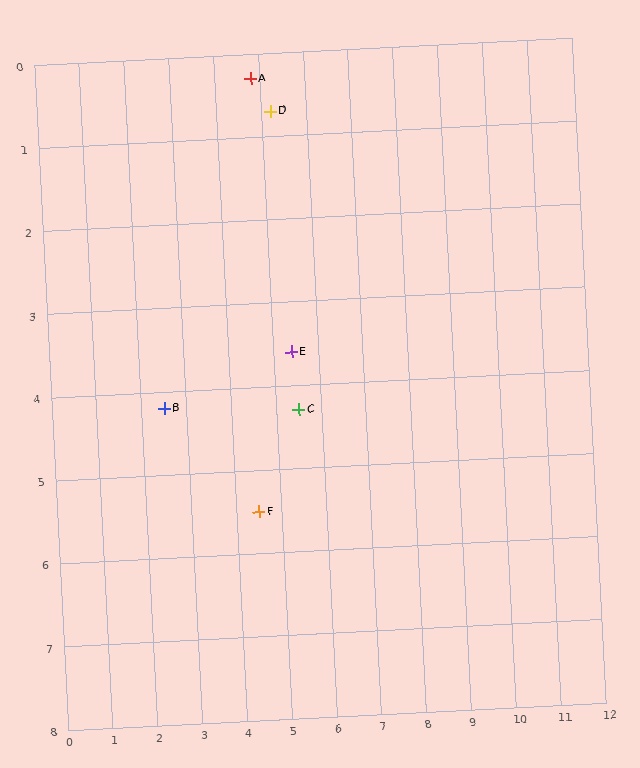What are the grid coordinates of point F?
Point F is at approximately (4.5, 5.5).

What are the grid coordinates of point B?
Point B is at approximately (2.5, 4.2).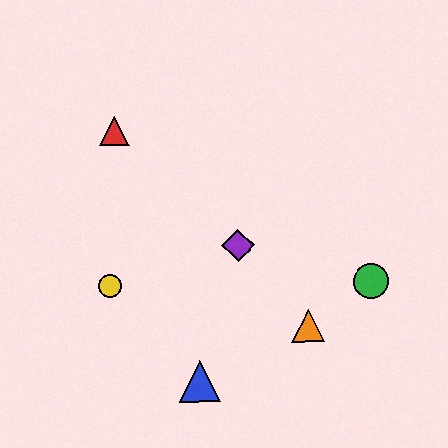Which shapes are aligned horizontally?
The green circle, the yellow circle are aligned horizontally.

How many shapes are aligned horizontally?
2 shapes (the green circle, the yellow circle) are aligned horizontally.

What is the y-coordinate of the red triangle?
The red triangle is at y≈131.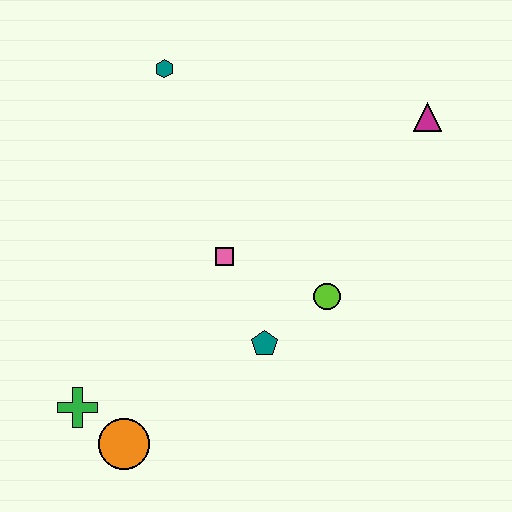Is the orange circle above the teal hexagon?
No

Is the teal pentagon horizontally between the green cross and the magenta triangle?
Yes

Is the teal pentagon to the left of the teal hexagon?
No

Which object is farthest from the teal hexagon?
The orange circle is farthest from the teal hexagon.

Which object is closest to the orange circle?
The green cross is closest to the orange circle.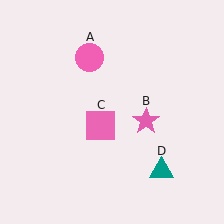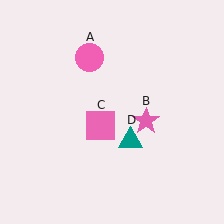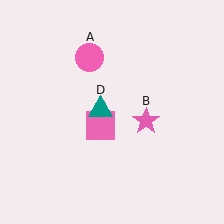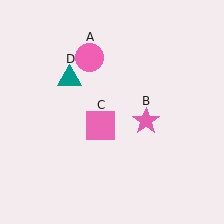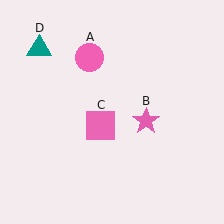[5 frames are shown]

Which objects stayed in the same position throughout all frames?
Pink circle (object A) and pink star (object B) and pink square (object C) remained stationary.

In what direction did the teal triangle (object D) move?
The teal triangle (object D) moved up and to the left.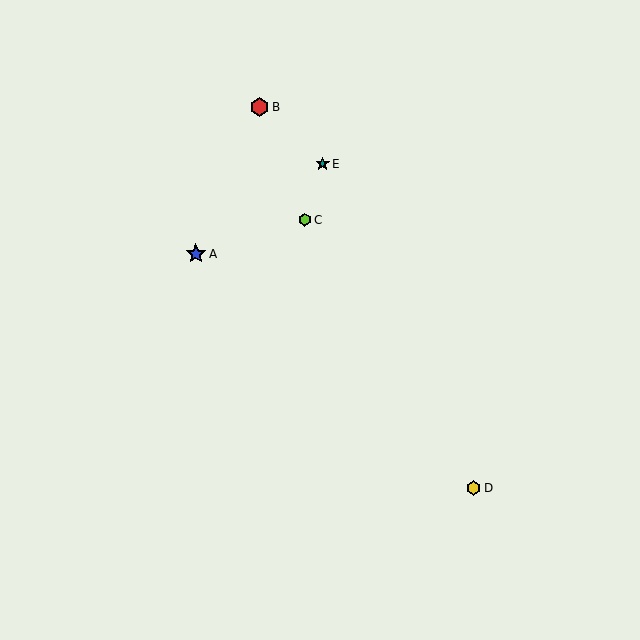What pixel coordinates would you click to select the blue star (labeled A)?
Click at (196, 254) to select the blue star A.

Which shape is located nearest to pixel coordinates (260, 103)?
The red hexagon (labeled B) at (260, 107) is nearest to that location.